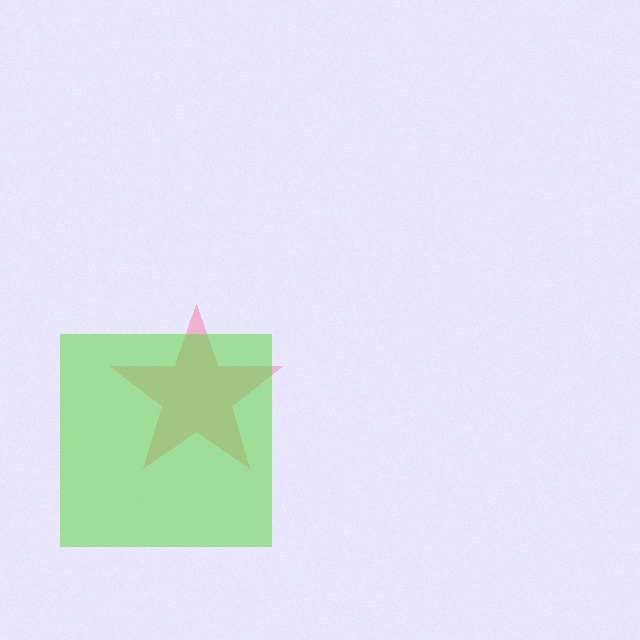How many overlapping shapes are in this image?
There are 2 overlapping shapes in the image.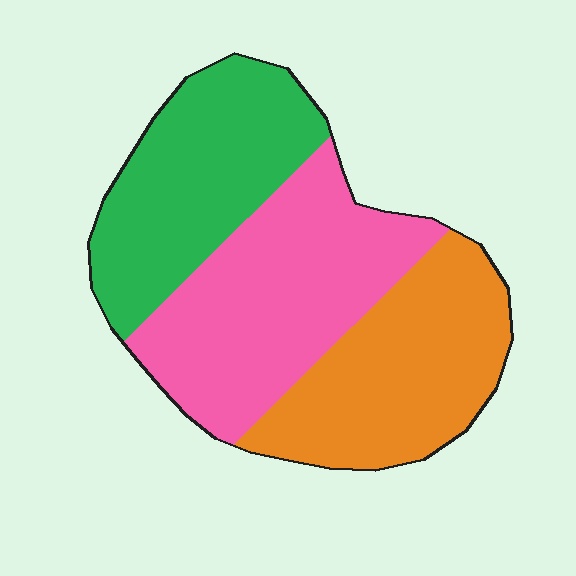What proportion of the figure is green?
Green takes up about one third (1/3) of the figure.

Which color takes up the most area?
Pink, at roughly 40%.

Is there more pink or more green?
Pink.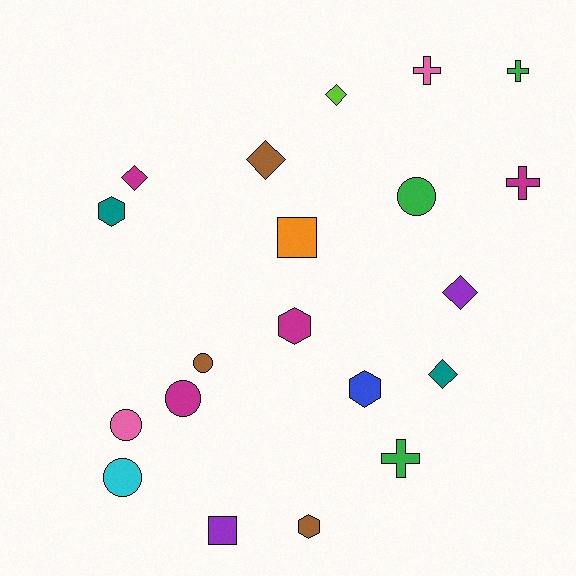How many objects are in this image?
There are 20 objects.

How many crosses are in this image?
There are 4 crosses.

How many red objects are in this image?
There are no red objects.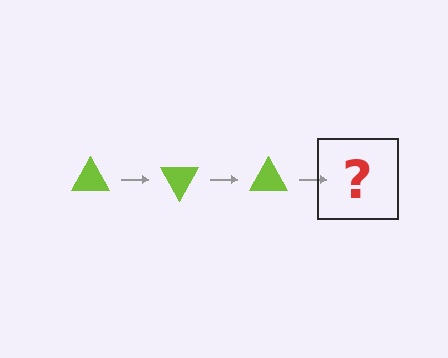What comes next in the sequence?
The next element should be a lime triangle rotated 180 degrees.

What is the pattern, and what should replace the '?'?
The pattern is that the triangle rotates 60 degrees each step. The '?' should be a lime triangle rotated 180 degrees.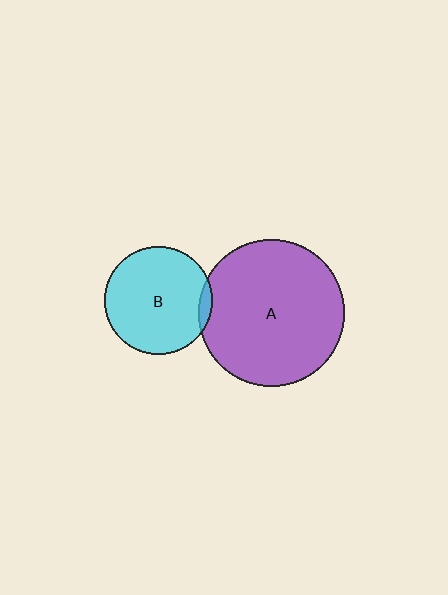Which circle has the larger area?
Circle A (purple).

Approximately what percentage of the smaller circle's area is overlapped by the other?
Approximately 5%.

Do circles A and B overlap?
Yes.